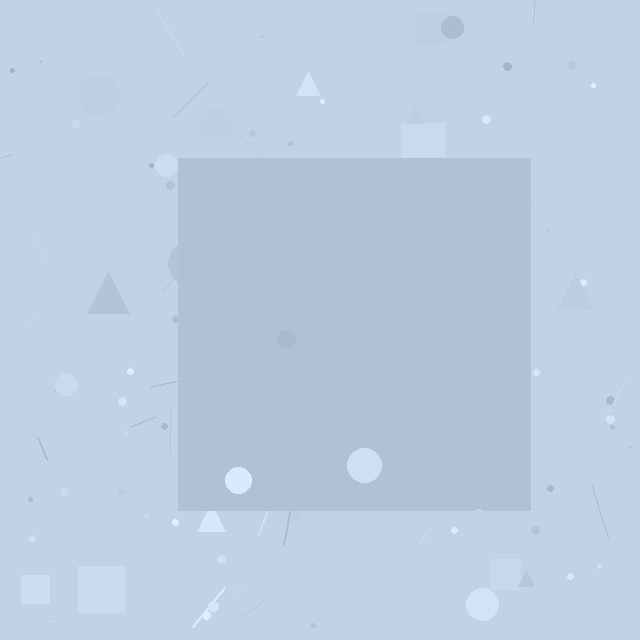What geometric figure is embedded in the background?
A square is embedded in the background.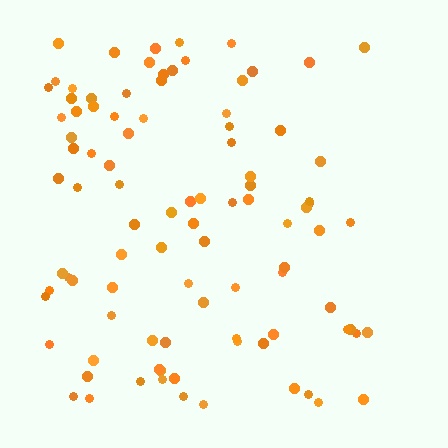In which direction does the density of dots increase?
From right to left, with the left side densest.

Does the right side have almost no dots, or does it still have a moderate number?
Still a moderate number, just noticeably fewer than the left.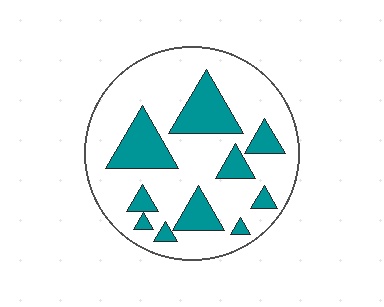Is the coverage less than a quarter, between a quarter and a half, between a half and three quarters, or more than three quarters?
Between a quarter and a half.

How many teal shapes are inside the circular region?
10.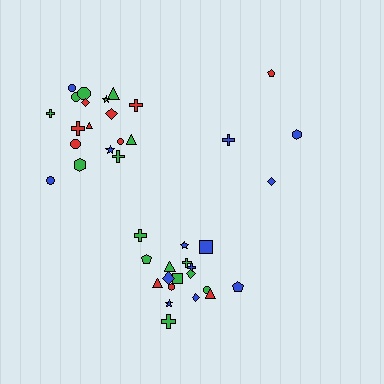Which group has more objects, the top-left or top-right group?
The top-left group.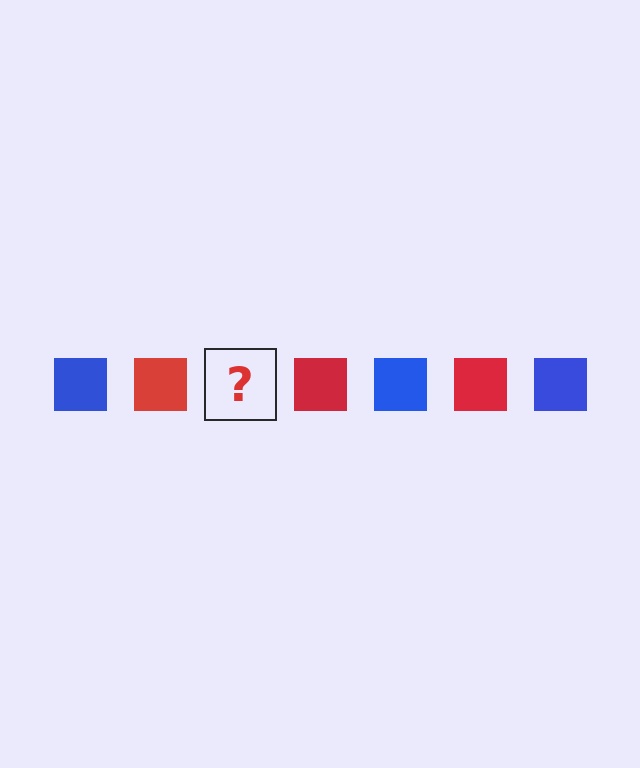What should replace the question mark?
The question mark should be replaced with a blue square.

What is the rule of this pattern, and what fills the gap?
The rule is that the pattern cycles through blue, red squares. The gap should be filled with a blue square.